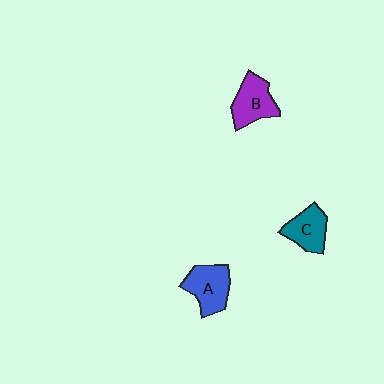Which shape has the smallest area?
Shape C (teal).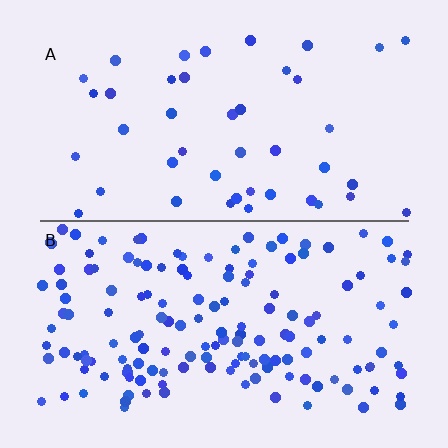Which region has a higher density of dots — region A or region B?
B (the bottom).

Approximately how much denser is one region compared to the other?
Approximately 3.6× — region B over region A.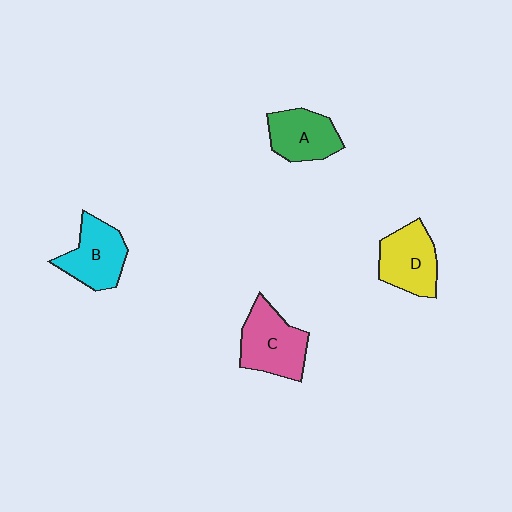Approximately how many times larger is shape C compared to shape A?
Approximately 1.2 times.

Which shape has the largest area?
Shape C (pink).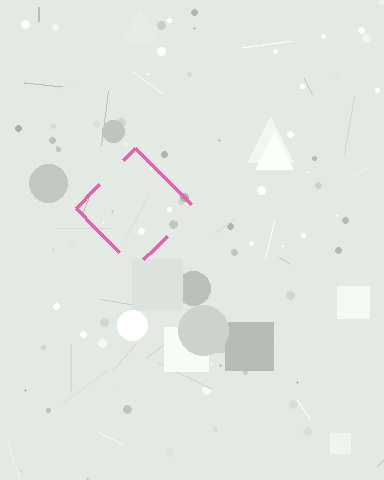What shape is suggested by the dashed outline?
The dashed outline suggests a diamond.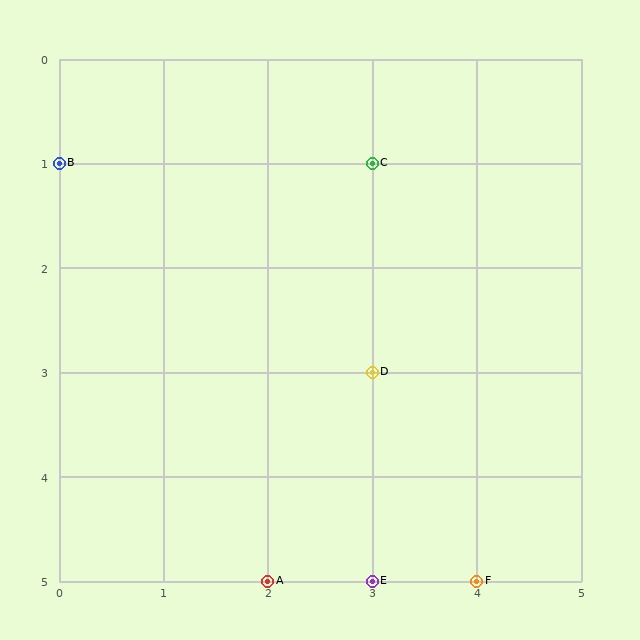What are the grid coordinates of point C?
Point C is at grid coordinates (3, 1).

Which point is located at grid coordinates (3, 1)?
Point C is at (3, 1).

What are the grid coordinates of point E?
Point E is at grid coordinates (3, 5).